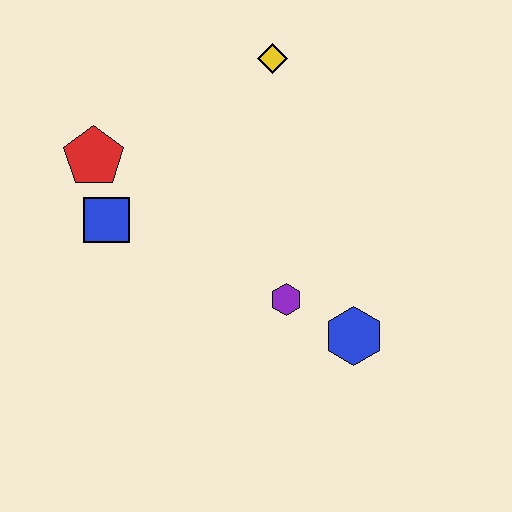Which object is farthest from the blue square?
The blue hexagon is farthest from the blue square.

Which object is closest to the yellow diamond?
The red pentagon is closest to the yellow diamond.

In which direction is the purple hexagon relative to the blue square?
The purple hexagon is to the right of the blue square.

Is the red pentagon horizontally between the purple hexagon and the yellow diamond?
No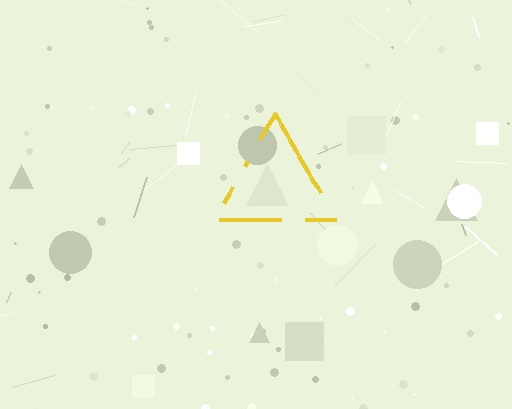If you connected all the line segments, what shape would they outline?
They would outline a triangle.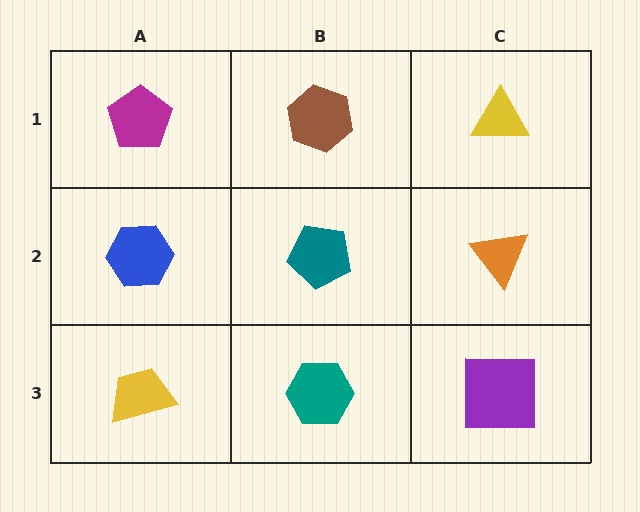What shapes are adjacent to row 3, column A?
A blue hexagon (row 2, column A), a teal hexagon (row 3, column B).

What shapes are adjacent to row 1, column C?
An orange triangle (row 2, column C), a brown hexagon (row 1, column B).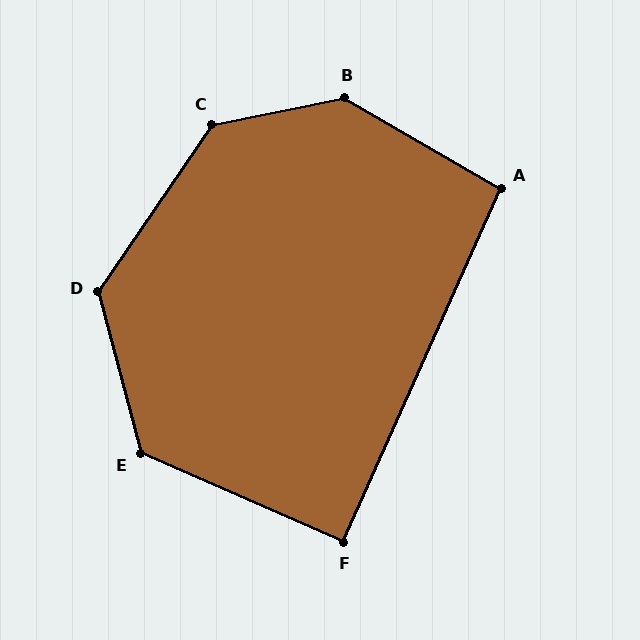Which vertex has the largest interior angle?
B, at approximately 138 degrees.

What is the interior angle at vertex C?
Approximately 135 degrees (obtuse).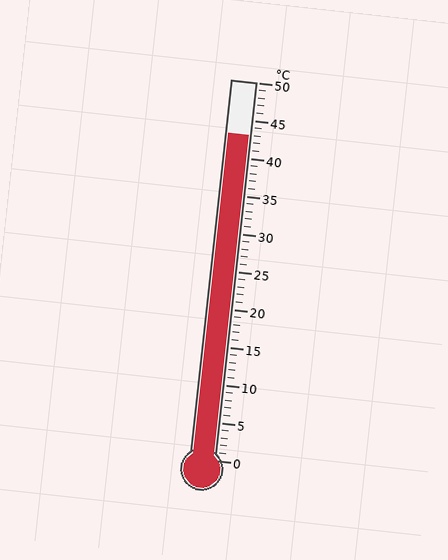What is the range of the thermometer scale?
The thermometer scale ranges from 0°C to 50°C.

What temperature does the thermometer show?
The thermometer shows approximately 43°C.